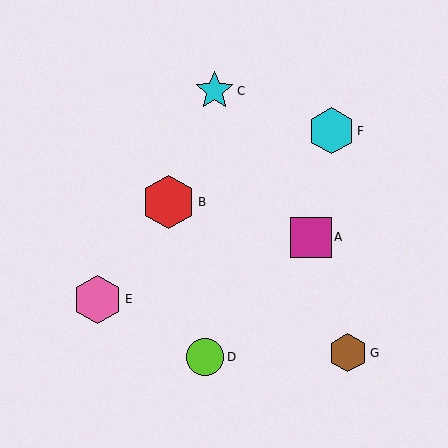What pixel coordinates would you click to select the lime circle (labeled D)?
Click at (205, 357) to select the lime circle D.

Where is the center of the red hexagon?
The center of the red hexagon is at (169, 202).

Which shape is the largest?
The red hexagon (labeled B) is the largest.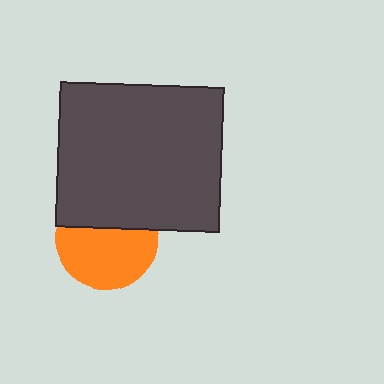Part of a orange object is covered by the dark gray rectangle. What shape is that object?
It is a circle.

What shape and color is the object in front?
The object in front is a dark gray rectangle.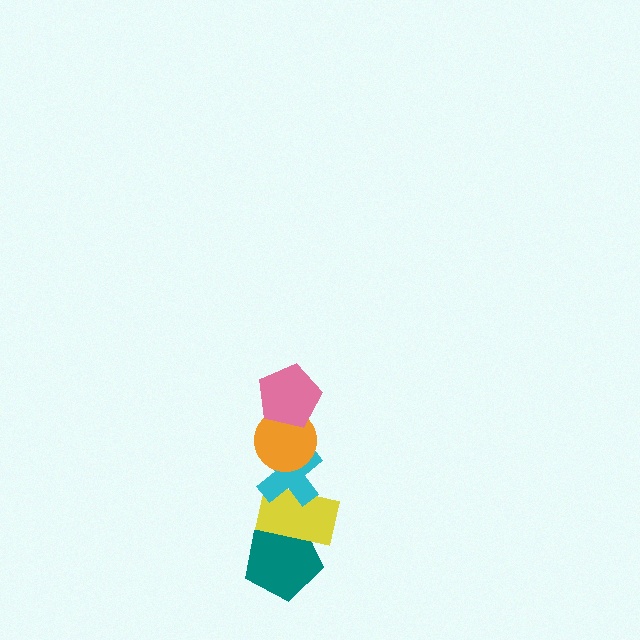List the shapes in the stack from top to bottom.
From top to bottom: the pink pentagon, the orange circle, the cyan cross, the yellow rectangle, the teal pentagon.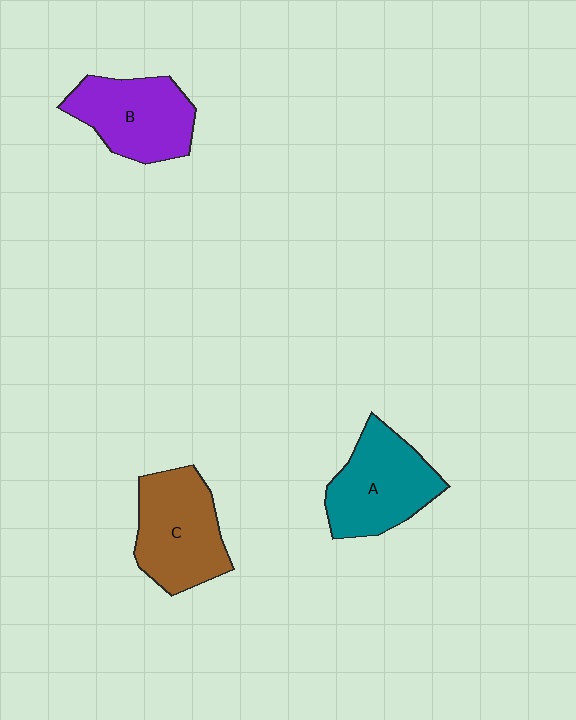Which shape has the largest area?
Shape C (brown).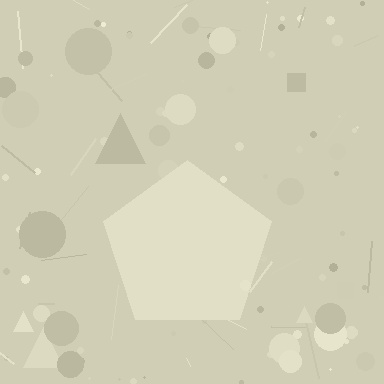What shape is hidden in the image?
A pentagon is hidden in the image.